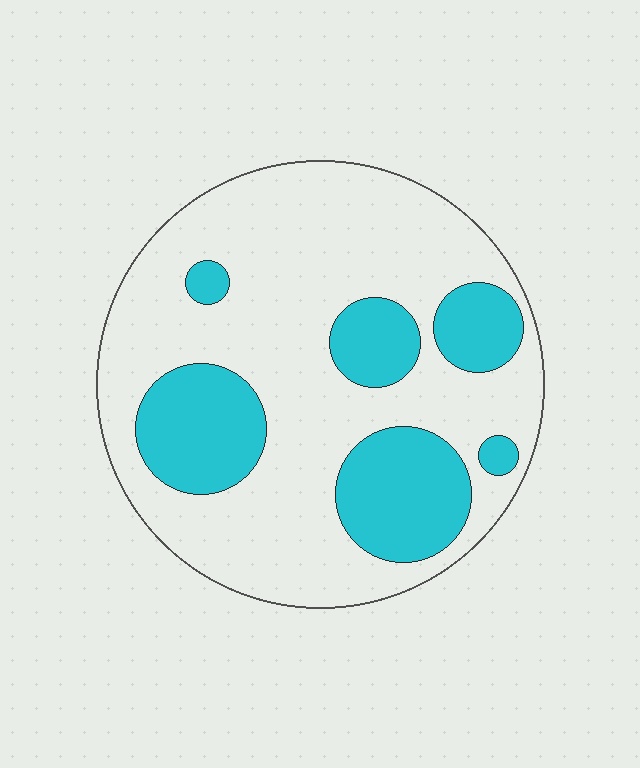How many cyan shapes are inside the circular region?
6.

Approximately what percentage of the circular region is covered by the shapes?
Approximately 30%.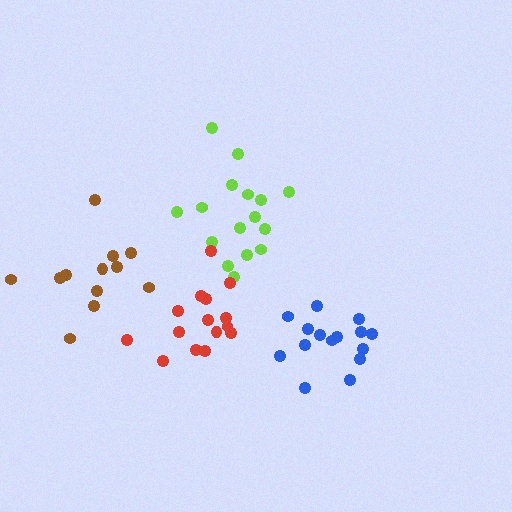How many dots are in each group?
Group 1: 15 dots, Group 2: 16 dots, Group 3: 12 dots, Group 4: 15 dots (58 total).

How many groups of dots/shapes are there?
There are 4 groups.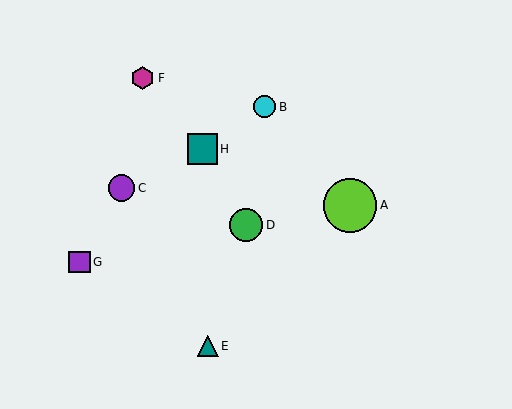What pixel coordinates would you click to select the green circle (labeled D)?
Click at (246, 225) to select the green circle D.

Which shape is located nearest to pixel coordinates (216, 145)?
The teal square (labeled H) at (202, 149) is nearest to that location.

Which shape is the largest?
The lime circle (labeled A) is the largest.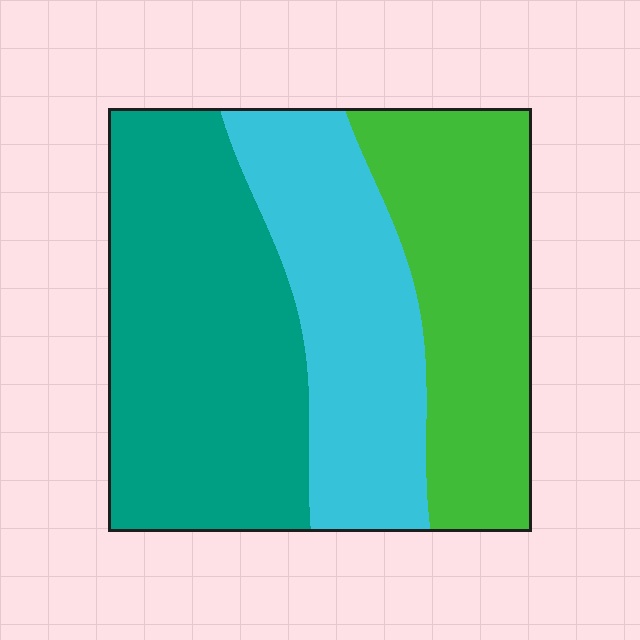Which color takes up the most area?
Teal, at roughly 40%.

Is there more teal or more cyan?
Teal.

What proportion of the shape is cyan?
Cyan takes up about one quarter (1/4) of the shape.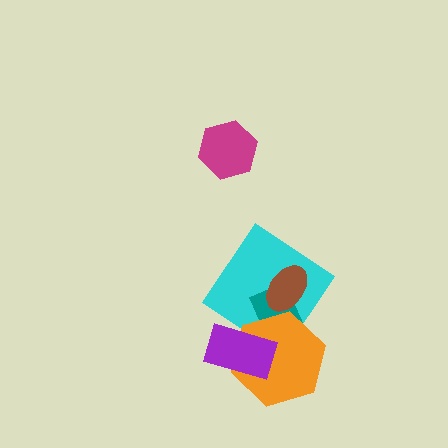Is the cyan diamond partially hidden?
Yes, it is partially covered by another shape.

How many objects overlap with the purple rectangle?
3 objects overlap with the purple rectangle.